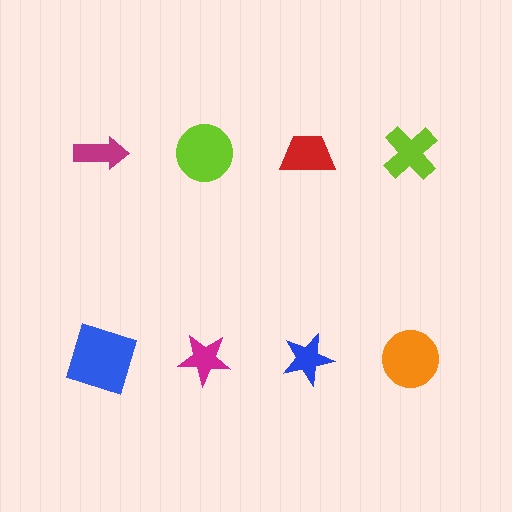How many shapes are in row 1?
4 shapes.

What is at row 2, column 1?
A blue square.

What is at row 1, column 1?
A magenta arrow.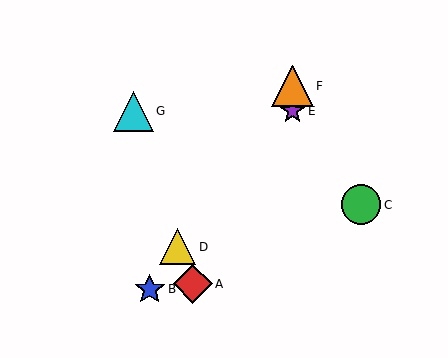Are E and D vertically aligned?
No, E is at x≈293 and D is at x≈178.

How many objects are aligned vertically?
2 objects (E, F) are aligned vertically.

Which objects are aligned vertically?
Objects E, F are aligned vertically.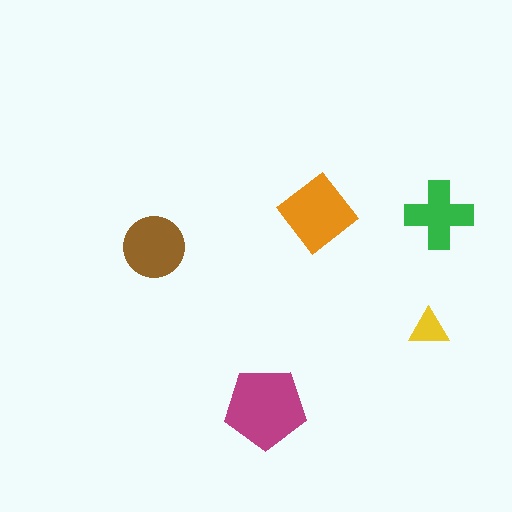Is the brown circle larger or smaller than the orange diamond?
Smaller.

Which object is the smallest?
The yellow triangle.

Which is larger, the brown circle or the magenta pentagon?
The magenta pentagon.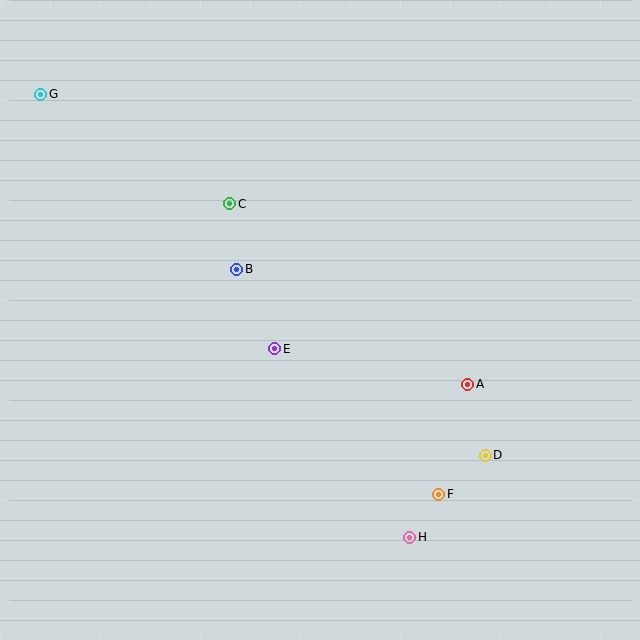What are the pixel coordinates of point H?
Point H is at (410, 537).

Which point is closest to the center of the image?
Point E at (275, 349) is closest to the center.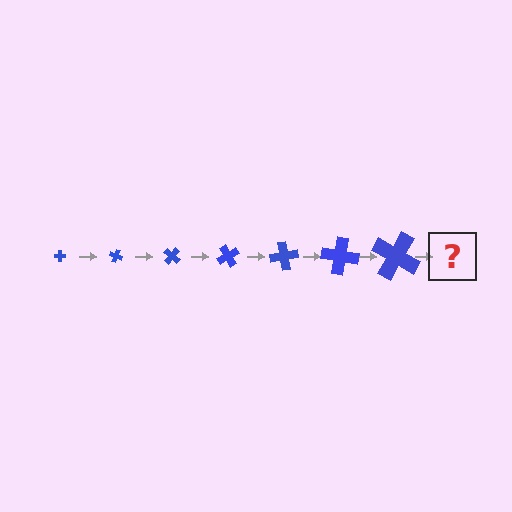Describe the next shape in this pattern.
It should be a cross, larger than the previous one and rotated 140 degrees from the start.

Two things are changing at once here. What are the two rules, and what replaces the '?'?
The two rules are that the cross grows larger each step and it rotates 20 degrees each step. The '?' should be a cross, larger than the previous one and rotated 140 degrees from the start.